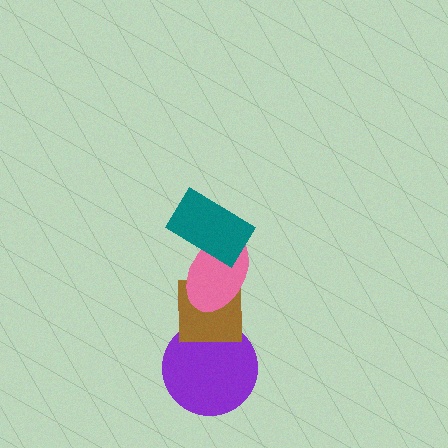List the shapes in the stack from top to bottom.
From top to bottom: the teal rectangle, the pink ellipse, the brown square, the purple circle.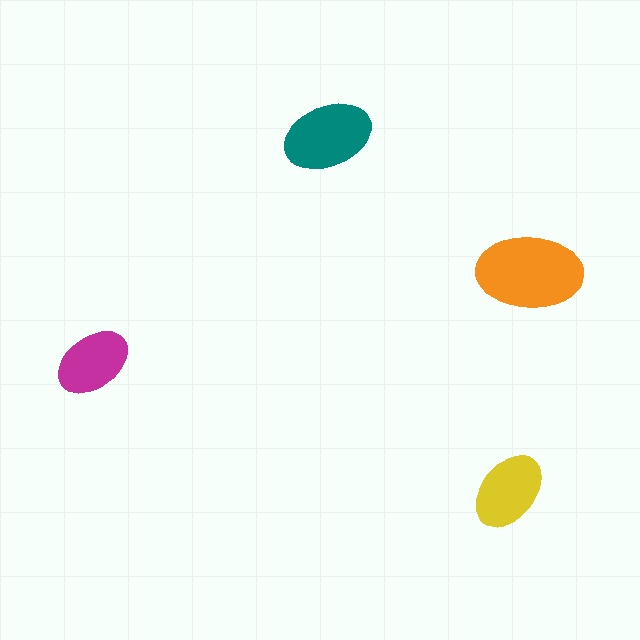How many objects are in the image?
There are 4 objects in the image.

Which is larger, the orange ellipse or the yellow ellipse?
The orange one.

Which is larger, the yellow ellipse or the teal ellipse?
The teal one.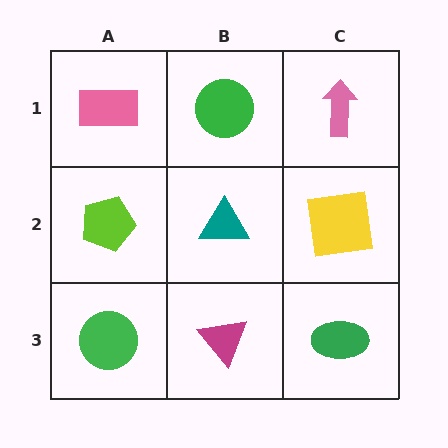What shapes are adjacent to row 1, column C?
A yellow square (row 2, column C), a green circle (row 1, column B).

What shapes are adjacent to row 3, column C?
A yellow square (row 2, column C), a magenta triangle (row 3, column B).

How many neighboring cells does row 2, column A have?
3.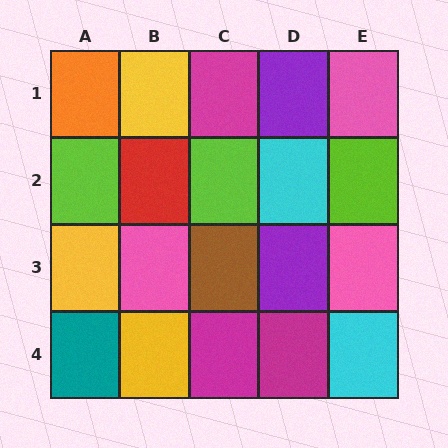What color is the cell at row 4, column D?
Magenta.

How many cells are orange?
1 cell is orange.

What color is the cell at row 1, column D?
Purple.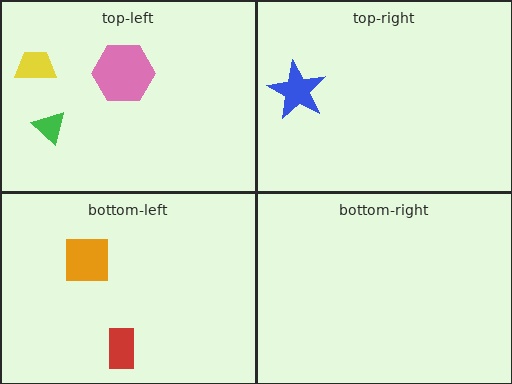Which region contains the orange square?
The bottom-left region.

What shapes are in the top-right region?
The blue star.